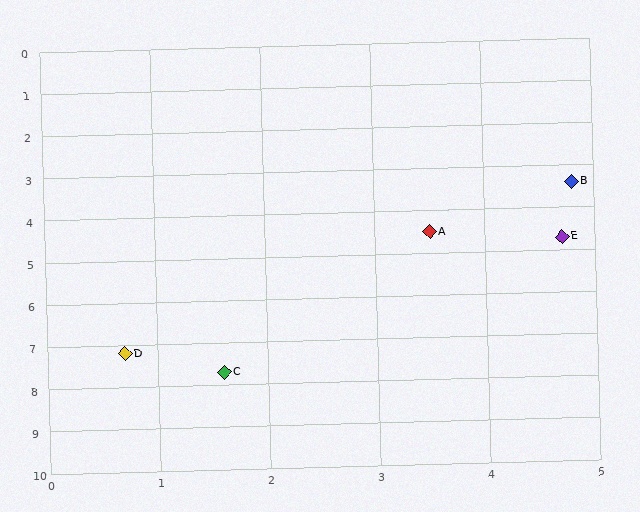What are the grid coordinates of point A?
Point A is at approximately (3.5, 4.5).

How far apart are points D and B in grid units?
Points D and B are about 5.6 grid units apart.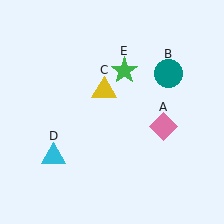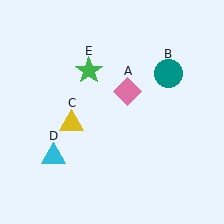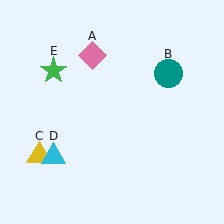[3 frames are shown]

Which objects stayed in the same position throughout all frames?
Teal circle (object B) and cyan triangle (object D) remained stationary.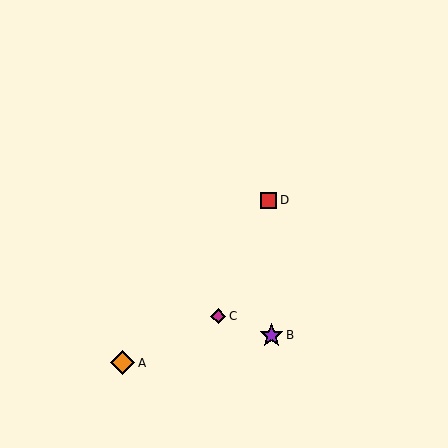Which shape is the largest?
The orange diamond (labeled A) is the largest.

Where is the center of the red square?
The center of the red square is at (269, 200).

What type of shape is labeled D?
Shape D is a red square.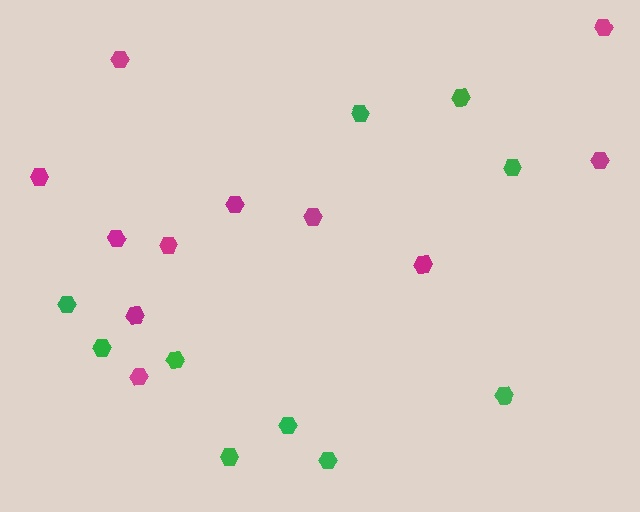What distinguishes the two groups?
There are 2 groups: one group of magenta hexagons (11) and one group of green hexagons (10).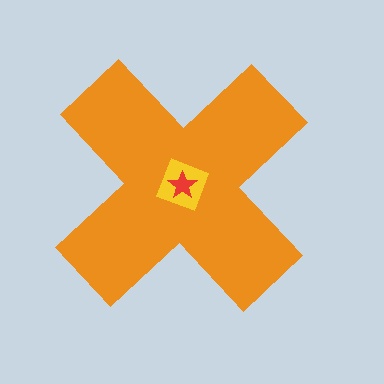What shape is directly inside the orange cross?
The yellow diamond.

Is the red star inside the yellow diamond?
Yes.